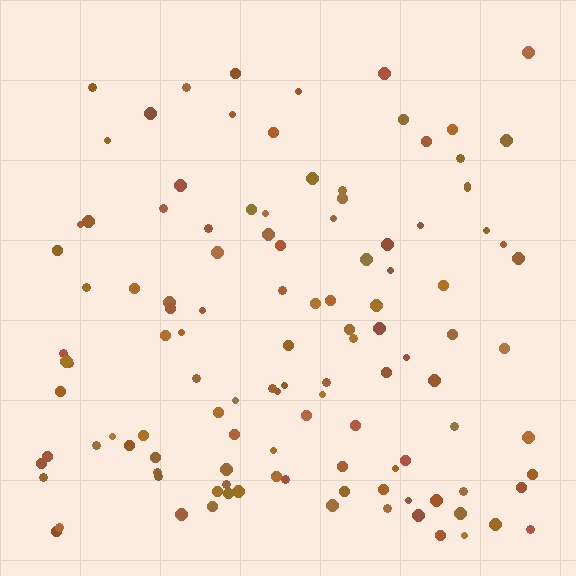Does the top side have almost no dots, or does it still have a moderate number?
Still a moderate number, just noticeably fewer than the bottom.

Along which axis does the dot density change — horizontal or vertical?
Vertical.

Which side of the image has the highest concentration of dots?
The bottom.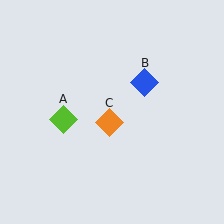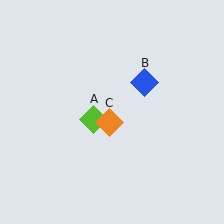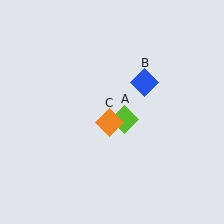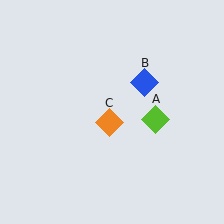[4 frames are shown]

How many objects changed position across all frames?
1 object changed position: lime diamond (object A).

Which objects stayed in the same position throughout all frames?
Blue diamond (object B) and orange diamond (object C) remained stationary.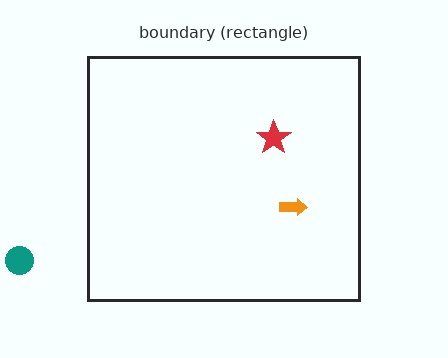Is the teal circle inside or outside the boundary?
Outside.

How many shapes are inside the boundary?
2 inside, 1 outside.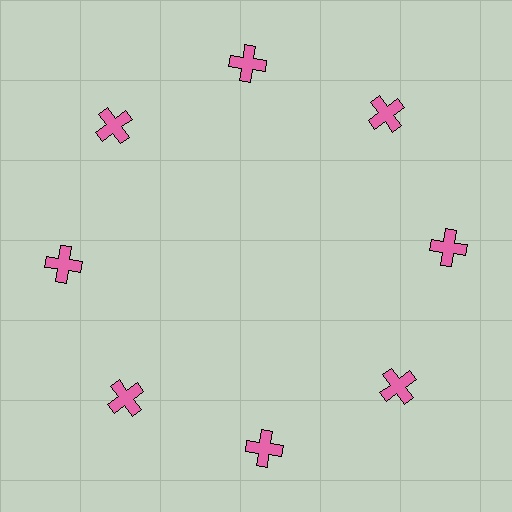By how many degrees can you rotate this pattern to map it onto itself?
The pattern maps onto itself every 45 degrees of rotation.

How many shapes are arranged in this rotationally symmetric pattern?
There are 8 shapes, arranged in 8 groups of 1.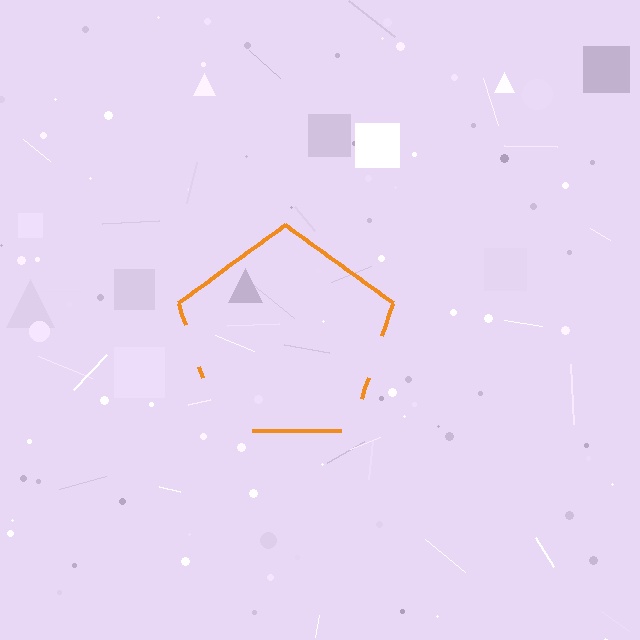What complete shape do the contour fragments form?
The contour fragments form a pentagon.